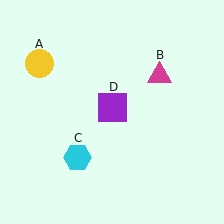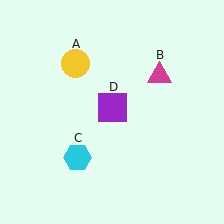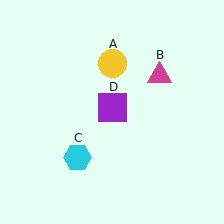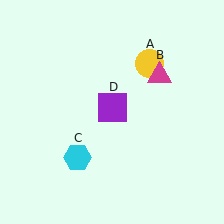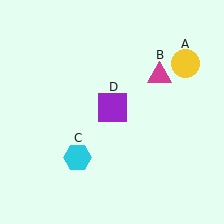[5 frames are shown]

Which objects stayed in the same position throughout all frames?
Magenta triangle (object B) and cyan hexagon (object C) and purple square (object D) remained stationary.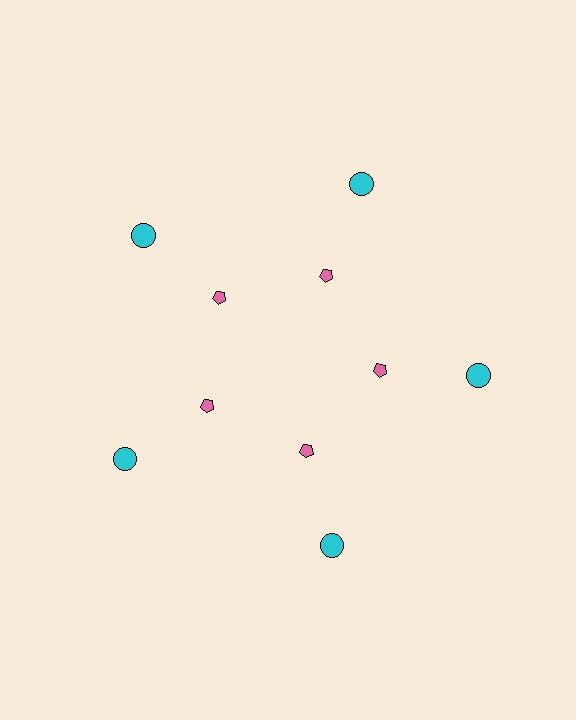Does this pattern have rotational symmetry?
Yes, this pattern has 5-fold rotational symmetry. It looks the same after rotating 72 degrees around the center.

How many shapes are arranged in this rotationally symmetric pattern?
There are 10 shapes, arranged in 5 groups of 2.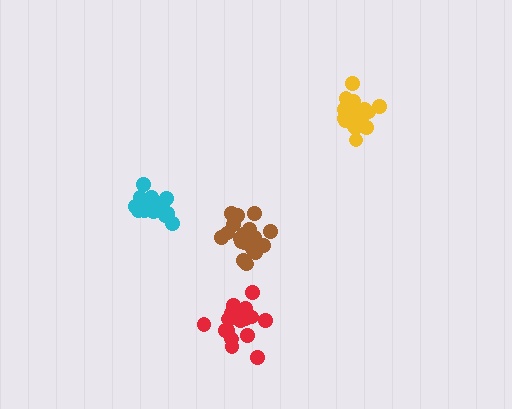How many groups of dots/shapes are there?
There are 4 groups.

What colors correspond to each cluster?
The clusters are colored: brown, red, yellow, cyan.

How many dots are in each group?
Group 1: 18 dots, Group 2: 18 dots, Group 3: 18 dots, Group 4: 15 dots (69 total).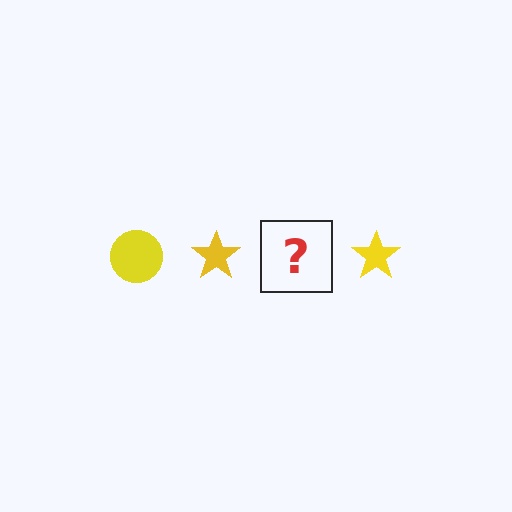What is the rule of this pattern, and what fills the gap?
The rule is that the pattern cycles through circle, star shapes in yellow. The gap should be filled with a yellow circle.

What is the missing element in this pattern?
The missing element is a yellow circle.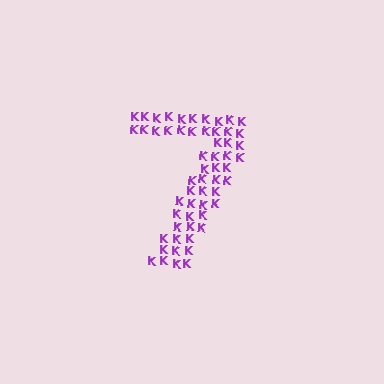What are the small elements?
The small elements are letter K's.